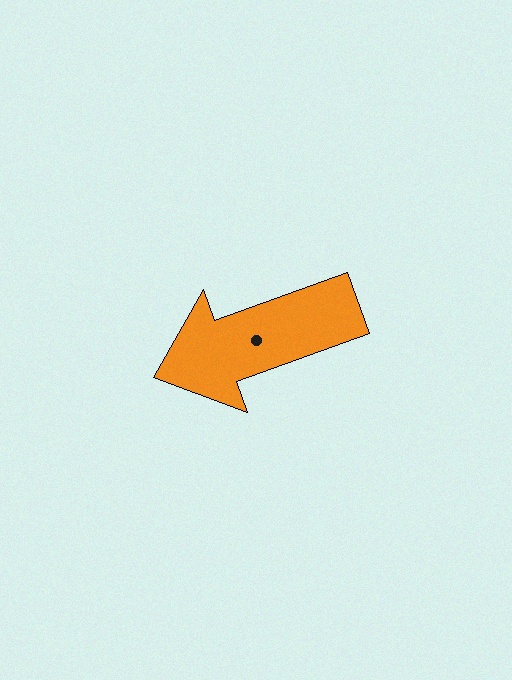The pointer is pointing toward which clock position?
Roughly 8 o'clock.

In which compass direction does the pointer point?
West.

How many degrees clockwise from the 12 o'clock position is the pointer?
Approximately 250 degrees.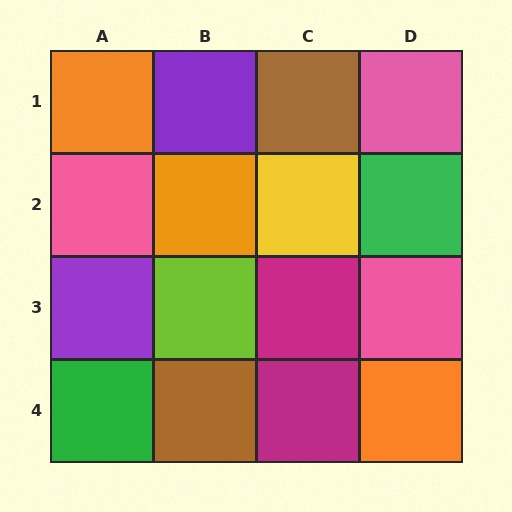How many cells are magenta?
2 cells are magenta.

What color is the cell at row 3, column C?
Magenta.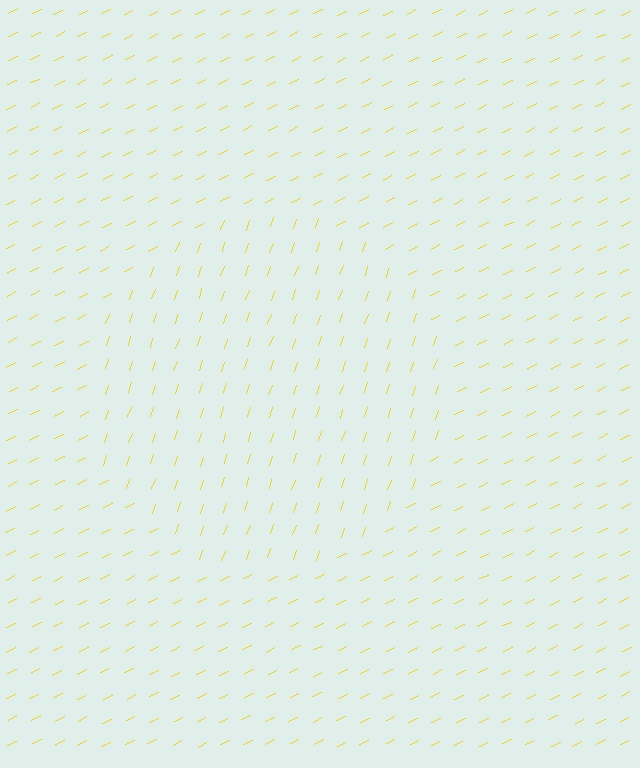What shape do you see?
I see a circle.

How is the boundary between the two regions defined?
The boundary is defined purely by a change in line orientation (approximately 45 degrees difference). All lines are the same color and thickness.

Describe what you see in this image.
The image is filled with small yellow line segments. A circle region in the image has lines oriented differently from the surrounding lines, creating a visible texture boundary.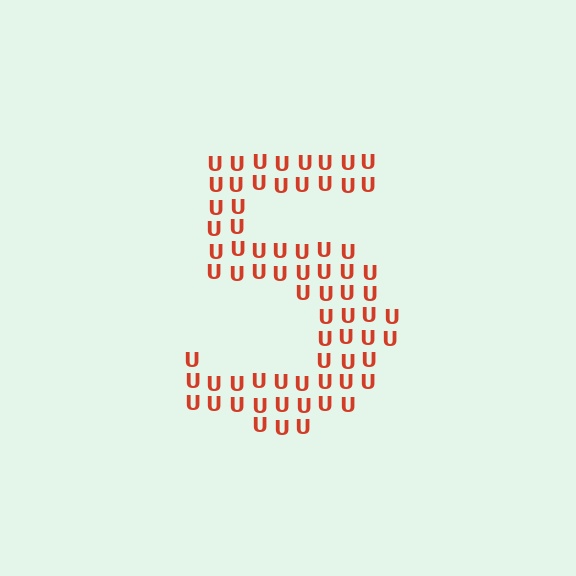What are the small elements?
The small elements are letter U's.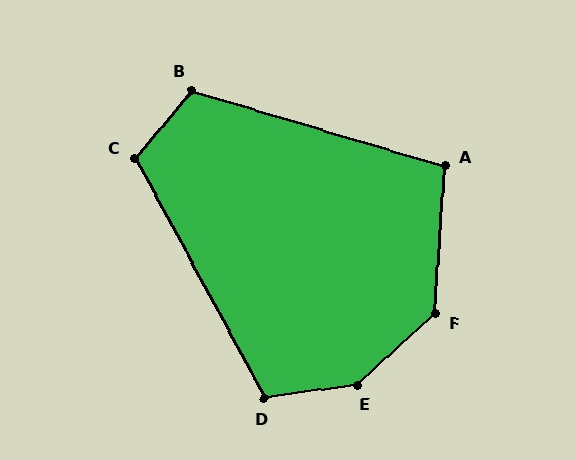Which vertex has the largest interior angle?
E, at approximately 146 degrees.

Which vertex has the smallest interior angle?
A, at approximately 103 degrees.